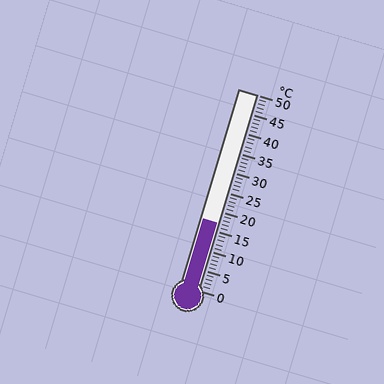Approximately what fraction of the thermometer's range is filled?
The thermometer is filled to approximately 35% of its range.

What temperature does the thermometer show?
The thermometer shows approximately 17°C.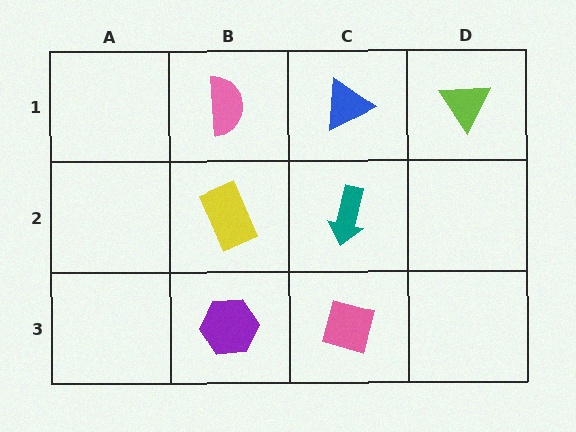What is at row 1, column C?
A blue triangle.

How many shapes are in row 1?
3 shapes.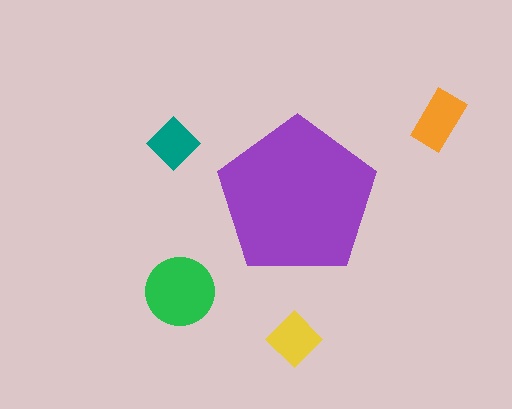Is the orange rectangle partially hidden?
No, the orange rectangle is fully visible.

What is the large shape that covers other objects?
A purple pentagon.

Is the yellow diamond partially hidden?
No, the yellow diamond is fully visible.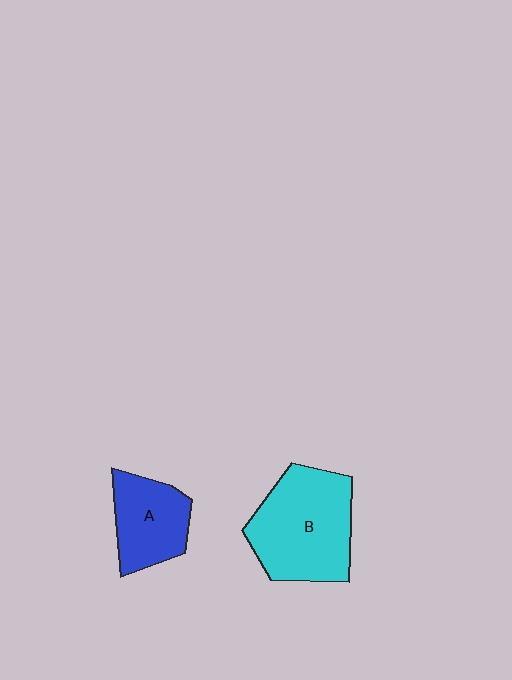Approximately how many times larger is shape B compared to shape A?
Approximately 1.6 times.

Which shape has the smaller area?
Shape A (blue).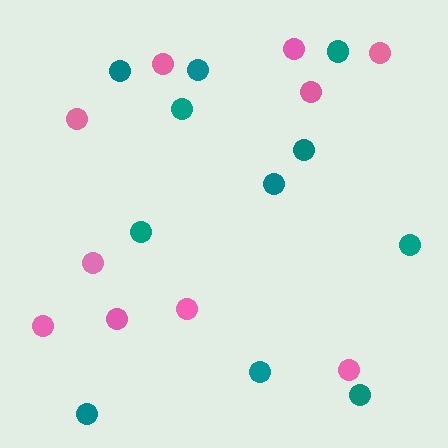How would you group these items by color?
There are 2 groups: one group of pink circles (10) and one group of teal circles (11).